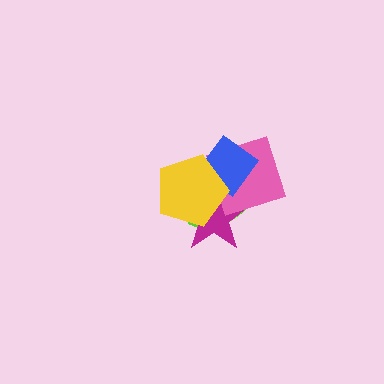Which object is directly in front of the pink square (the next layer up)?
The blue diamond is directly in front of the pink square.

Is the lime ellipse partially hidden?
Yes, it is partially covered by another shape.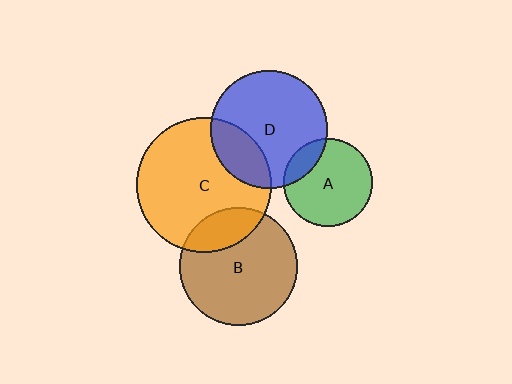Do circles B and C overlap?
Yes.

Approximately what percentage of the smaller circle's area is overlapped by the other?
Approximately 20%.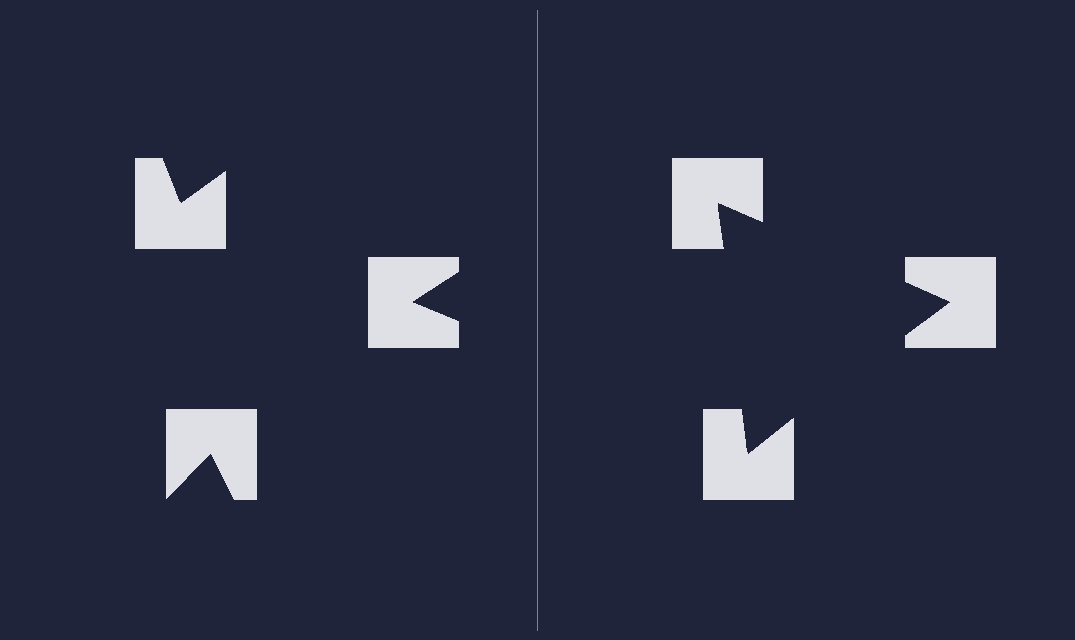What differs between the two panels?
The notched squares are positioned identically on both sides; only the wedge orientations differ. On the right they align to a triangle; on the left they are misaligned.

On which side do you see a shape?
An illusory triangle appears on the right side. On the left side the wedge cuts are rotated, so no coherent shape forms.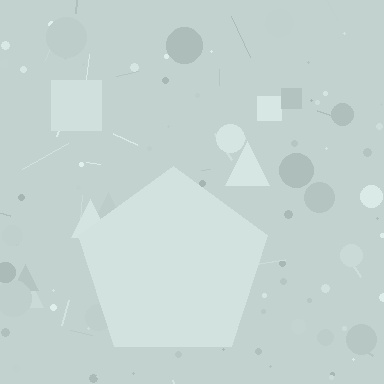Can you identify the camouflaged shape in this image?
The camouflaged shape is a pentagon.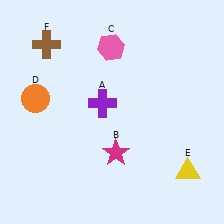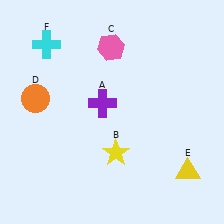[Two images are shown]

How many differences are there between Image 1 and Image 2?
There are 2 differences between the two images.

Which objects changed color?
B changed from magenta to yellow. F changed from brown to cyan.